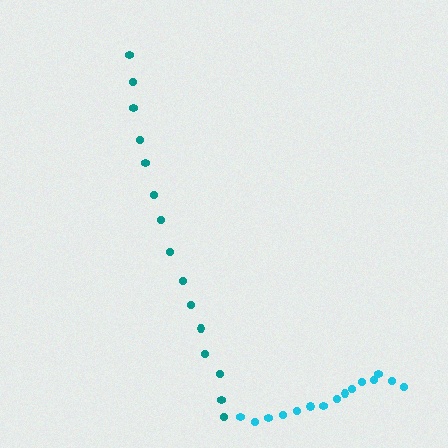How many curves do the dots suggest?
There are 2 distinct paths.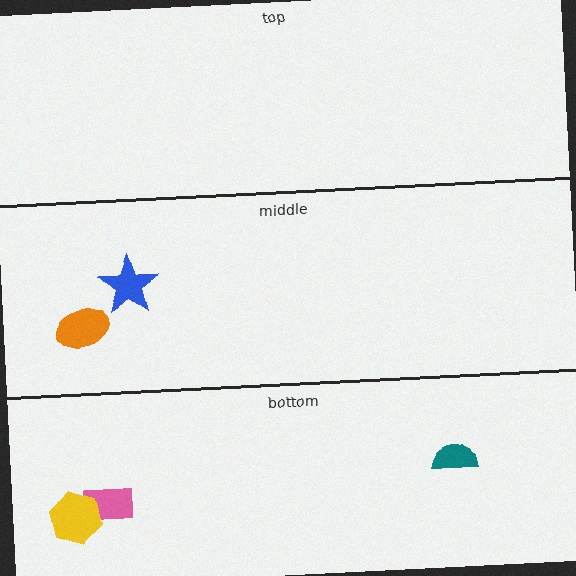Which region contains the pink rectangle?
The bottom region.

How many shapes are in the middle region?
2.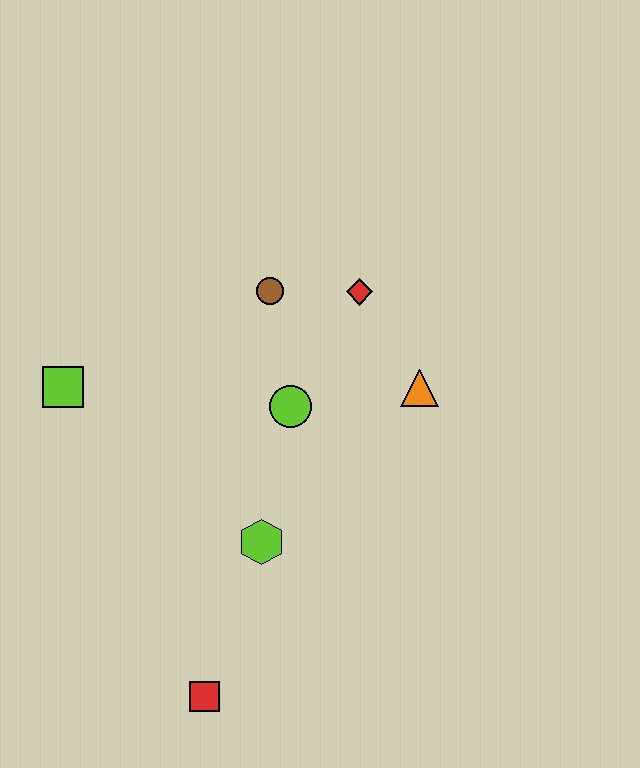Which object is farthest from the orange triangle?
The red square is farthest from the orange triangle.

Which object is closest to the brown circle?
The red diamond is closest to the brown circle.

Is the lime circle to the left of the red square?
No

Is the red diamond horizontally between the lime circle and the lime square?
No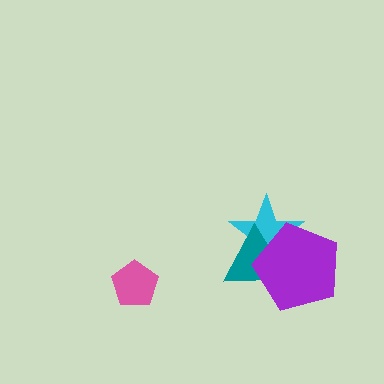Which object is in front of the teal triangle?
The purple pentagon is in front of the teal triangle.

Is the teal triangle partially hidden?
Yes, it is partially covered by another shape.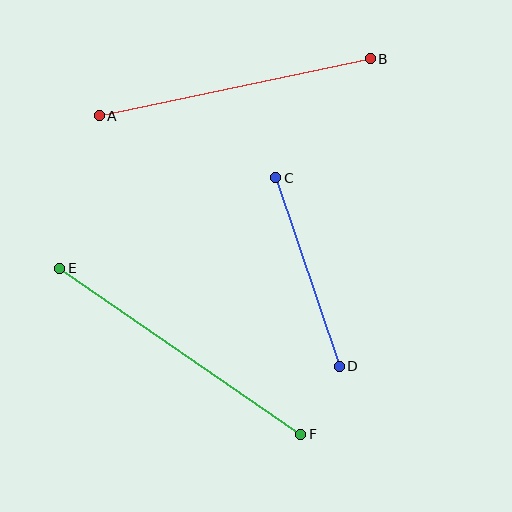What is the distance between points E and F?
The distance is approximately 293 pixels.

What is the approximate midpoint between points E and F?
The midpoint is at approximately (180, 351) pixels.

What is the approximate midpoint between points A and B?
The midpoint is at approximately (235, 87) pixels.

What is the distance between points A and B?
The distance is approximately 277 pixels.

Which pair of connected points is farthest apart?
Points E and F are farthest apart.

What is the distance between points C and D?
The distance is approximately 199 pixels.